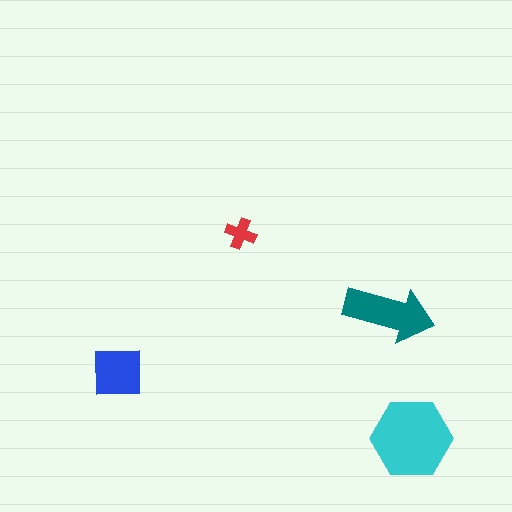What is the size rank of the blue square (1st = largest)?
3rd.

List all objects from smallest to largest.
The red cross, the blue square, the teal arrow, the cyan hexagon.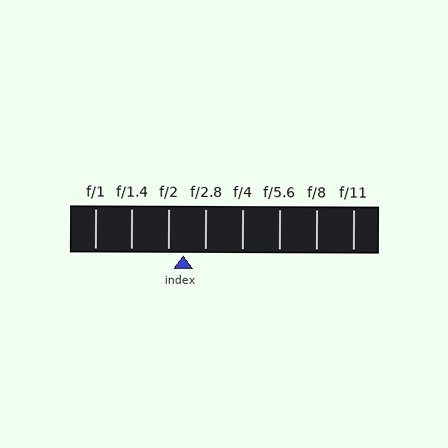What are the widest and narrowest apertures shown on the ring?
The widest aperture shown is f/1 and the narrowest is f/11.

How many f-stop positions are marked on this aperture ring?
There are 8 f-stop positions marked.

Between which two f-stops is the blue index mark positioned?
The index mark is between f/2 and f/2.8.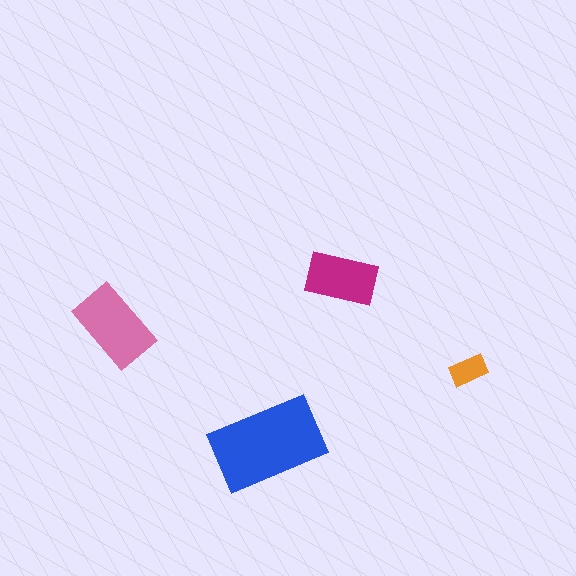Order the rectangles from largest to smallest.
the blue one, the pink one, the magenta one, the orange one.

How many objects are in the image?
There are 4 objects in the image.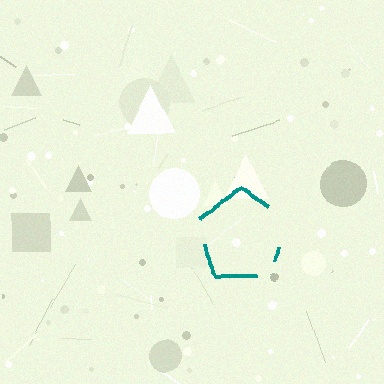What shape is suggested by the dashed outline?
The dashed outline suggests a pentagon.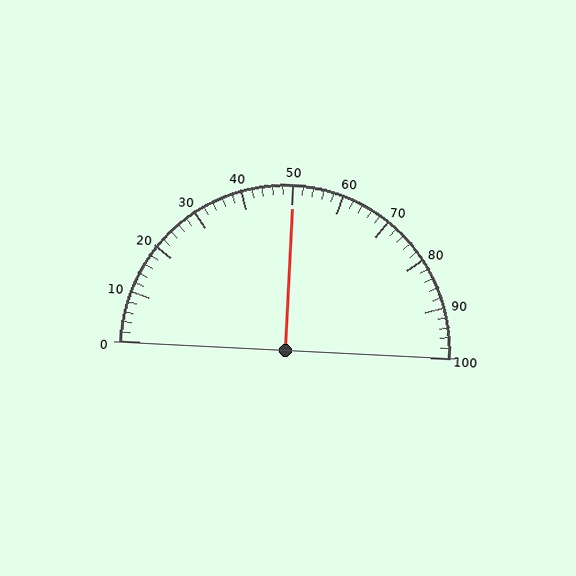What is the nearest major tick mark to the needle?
The nearest major tick mark is 50.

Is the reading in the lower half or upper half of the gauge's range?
The reading is in the upper half of the range (0 to 100).